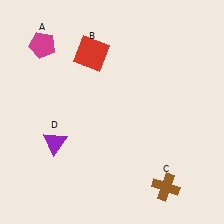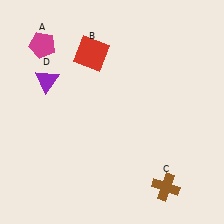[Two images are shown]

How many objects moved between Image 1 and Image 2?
1 object moved between the two images.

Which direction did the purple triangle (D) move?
The purple triangle (D) moved up.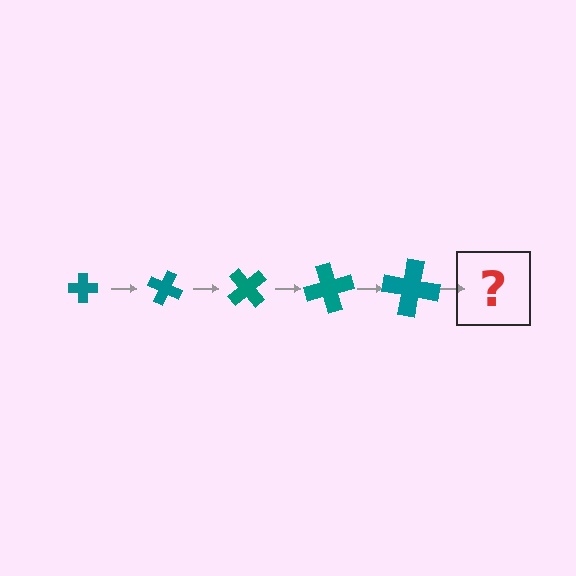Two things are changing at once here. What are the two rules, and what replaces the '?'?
The two rules are that the cross grows larger each step and it rotates 25 degrees each step. The '?' should be a cross, larger than the previous one and rotated 125 degrees from the start.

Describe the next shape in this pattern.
It should be a cross, larger than the previous one and rotated 125 degrees from the start.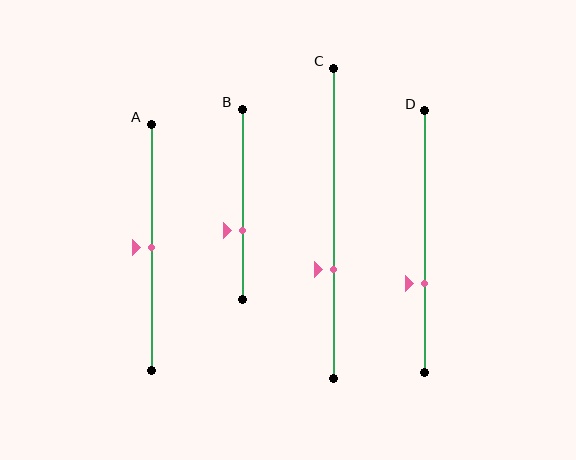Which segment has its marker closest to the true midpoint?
Segment A has its marker closest to the true midpoint.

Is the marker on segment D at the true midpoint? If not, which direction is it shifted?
No, the marker on segment D is shifted downward by about 16% of the segment length.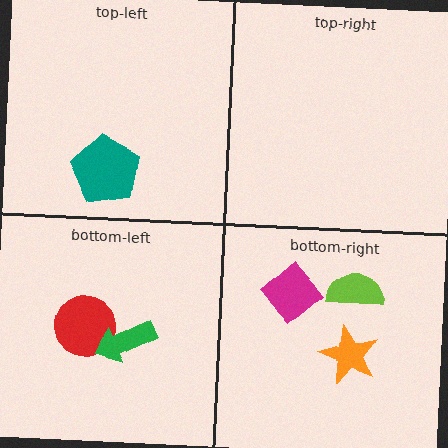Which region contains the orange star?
The bottom-right region.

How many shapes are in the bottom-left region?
2.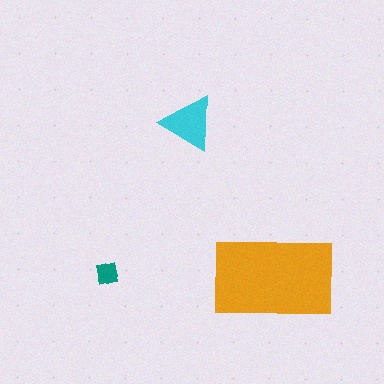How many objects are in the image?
There are 3 objects in the image.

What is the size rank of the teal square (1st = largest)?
3rd.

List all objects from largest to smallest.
The orange rectangle, the cyan triangle, the teal square.